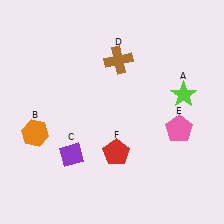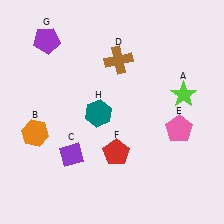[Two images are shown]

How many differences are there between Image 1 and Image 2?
There are 2 differences between the two images.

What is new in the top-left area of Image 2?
A purple pentagon (G) was added in the top-left area of Image 2.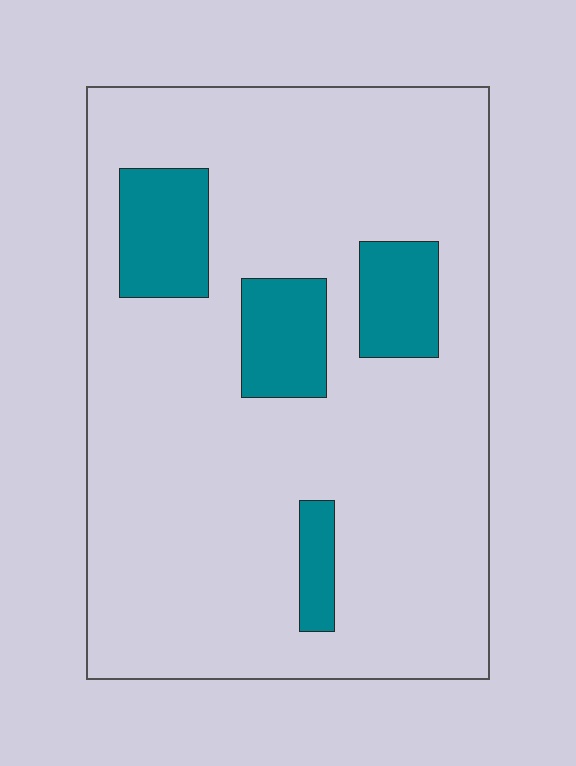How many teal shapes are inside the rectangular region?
4.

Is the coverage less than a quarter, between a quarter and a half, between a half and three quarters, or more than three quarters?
Less than a quarter.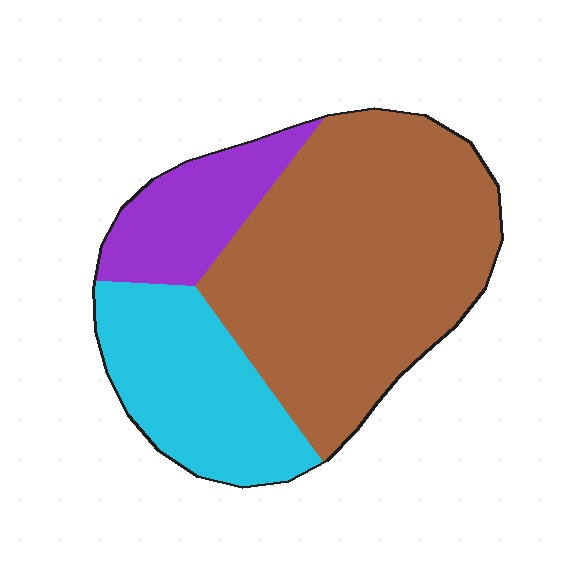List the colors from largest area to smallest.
From largest to smallest: brown, cyan, purple.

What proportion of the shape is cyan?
Cyan covers about 25% of the shape.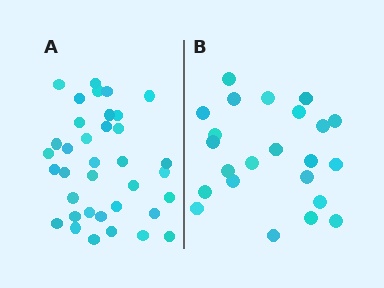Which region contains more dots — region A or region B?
Region A (the left region) has more dots.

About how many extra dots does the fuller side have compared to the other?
Region A has approximately 15 more dots than region B.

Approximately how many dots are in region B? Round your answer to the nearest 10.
About 20 dots. (The exact count is 23, which rounds to 20.)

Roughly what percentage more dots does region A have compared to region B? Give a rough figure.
About 55% more.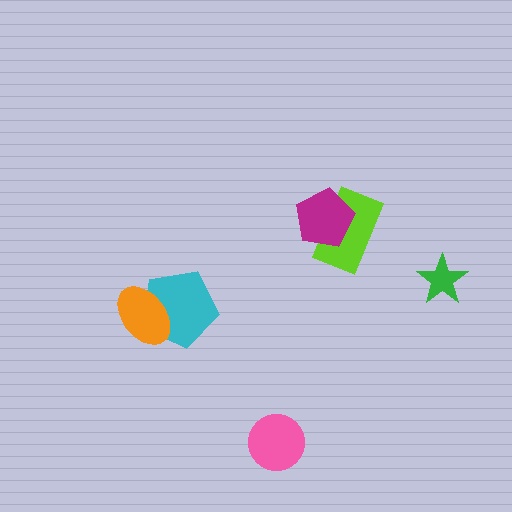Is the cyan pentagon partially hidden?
Yes, it is partially covered by another shape.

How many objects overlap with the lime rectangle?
1 object overlaps with the lime rectangle.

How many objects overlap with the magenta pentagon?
1 object overlaps with the magenta pentagon.